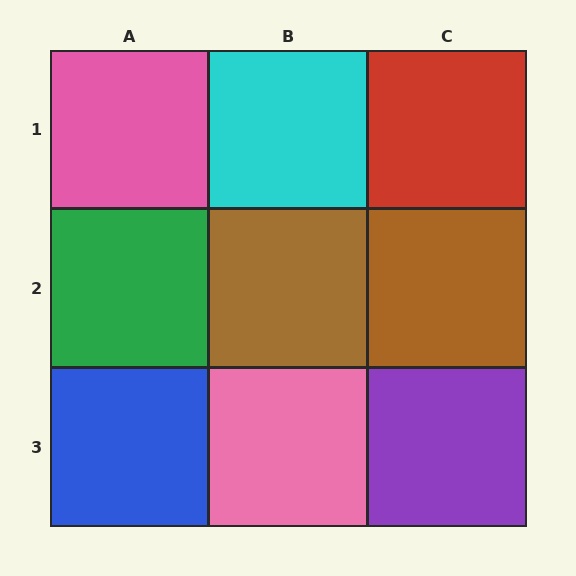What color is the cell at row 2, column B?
Brown.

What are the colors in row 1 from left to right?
Pink, cyan, red.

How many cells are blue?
1 cell is blue.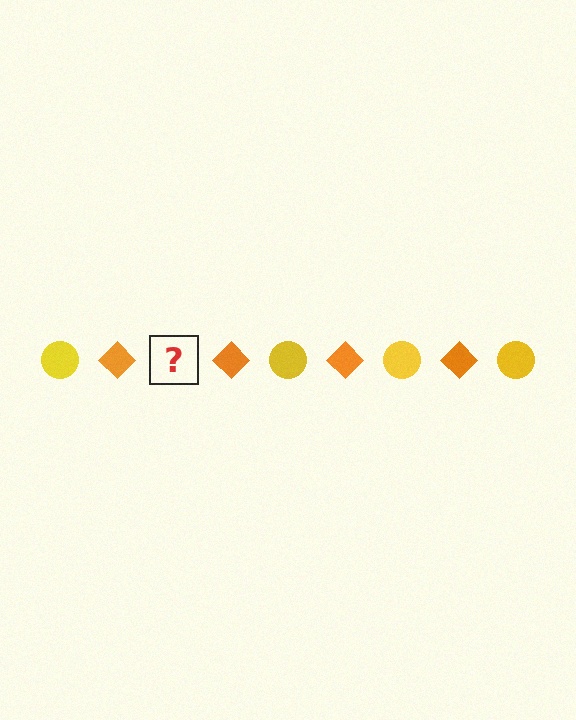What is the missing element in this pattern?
The missing element is a yellow circle.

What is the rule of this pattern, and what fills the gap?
The rule is that the pattern alternates between yellow circle and orange diamond. The gap should be filled with a yellow circle.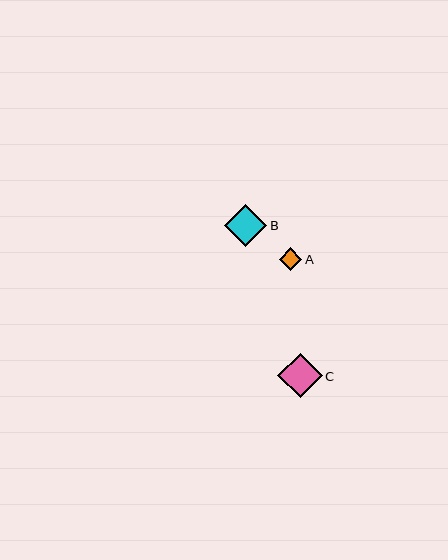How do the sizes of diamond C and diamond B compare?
Diamond C and diamond B are approximately the same size.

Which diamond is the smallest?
Diamond A is the smallest with a size of approximately 22 pixels.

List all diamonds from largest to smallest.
From largest to smallest: C, B, A.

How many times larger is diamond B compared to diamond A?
Diamond B is approximately 1.9 times the size of diamond A.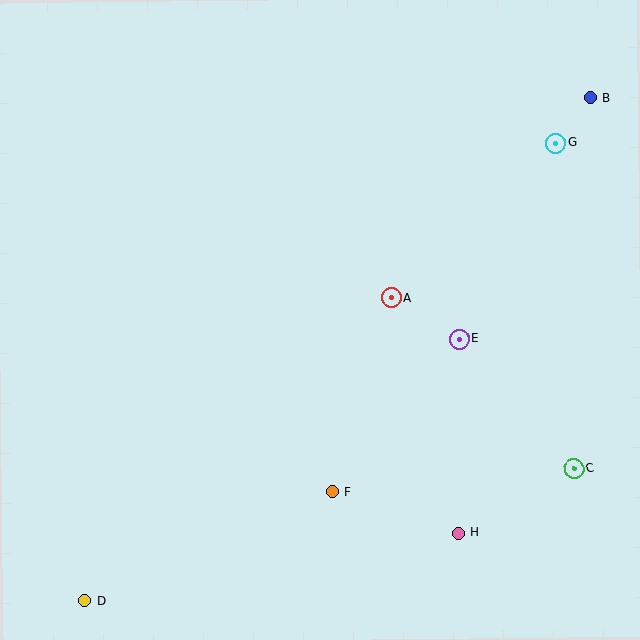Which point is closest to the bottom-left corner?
Point D is closest to the bottom-left corner.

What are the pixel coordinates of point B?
Point B is at (590, 98).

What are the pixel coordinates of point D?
Point D is at (85, 601).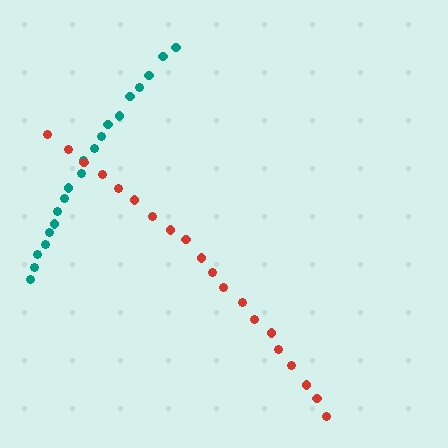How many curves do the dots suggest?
There are 2 distinct paths.